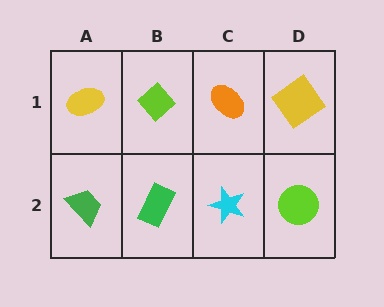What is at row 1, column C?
An orange ellipse.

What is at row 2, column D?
A lime circle.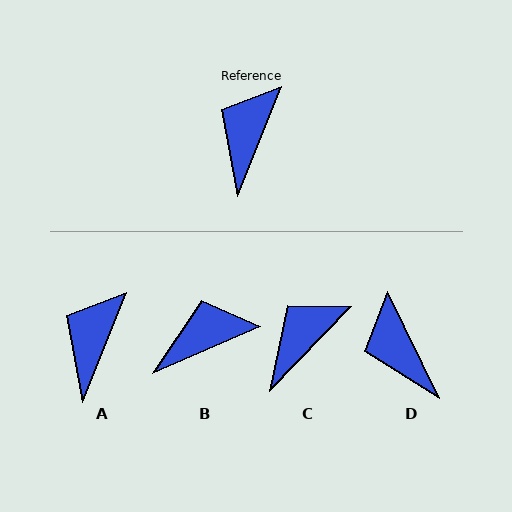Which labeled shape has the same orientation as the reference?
A.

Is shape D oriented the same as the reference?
No, it is off by about 48 degrees.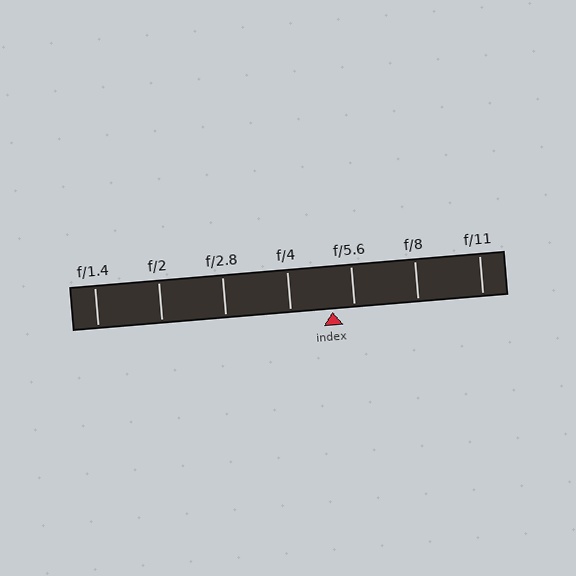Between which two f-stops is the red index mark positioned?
The index mark is between f/4 and f/5.6.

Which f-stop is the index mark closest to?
The index mark is closest to f/5.6.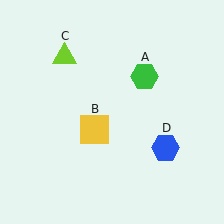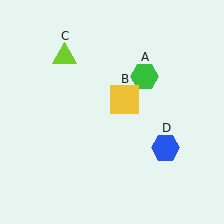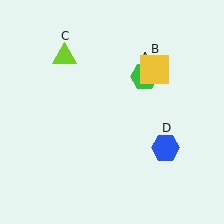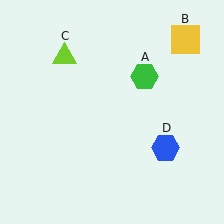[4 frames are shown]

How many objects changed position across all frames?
1 object changed position: yellow square (object B).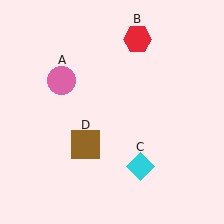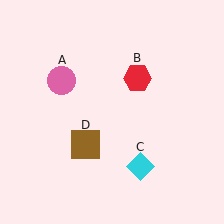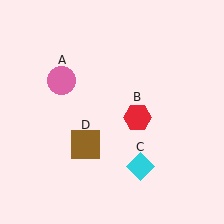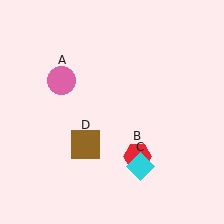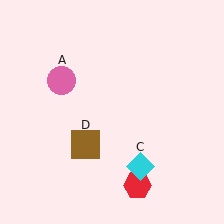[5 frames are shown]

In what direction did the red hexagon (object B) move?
The red hexagon (object B) moved down.